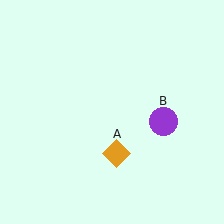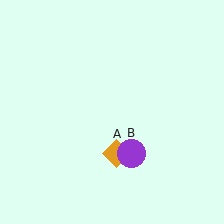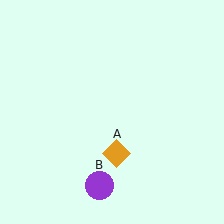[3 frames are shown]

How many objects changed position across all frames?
1 object changed position: purple circle (object B).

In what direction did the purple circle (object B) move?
The purple circle (object B) moved down and to the left.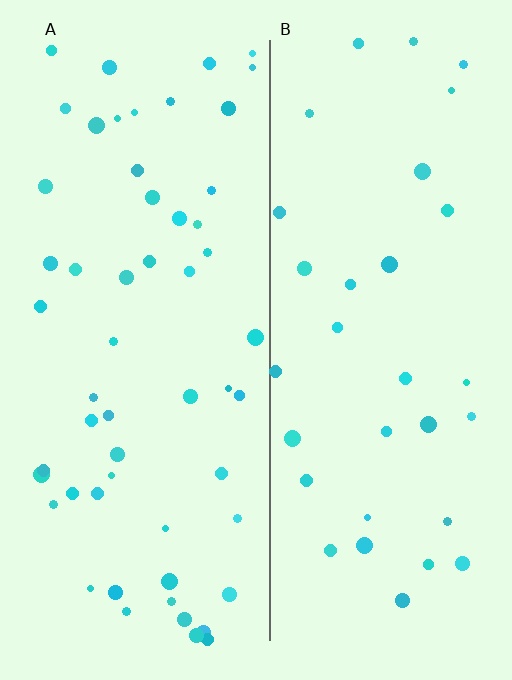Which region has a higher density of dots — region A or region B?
A (the left).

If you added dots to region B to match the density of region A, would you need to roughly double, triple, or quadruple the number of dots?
Approximately double.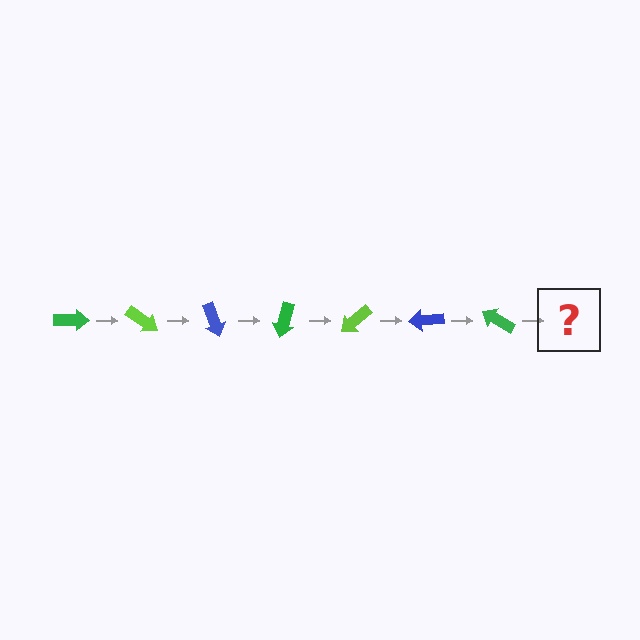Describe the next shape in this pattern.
It should be a lime arrow, rotated 245 degrees from the start.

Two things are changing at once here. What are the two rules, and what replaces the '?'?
The two rules are that it rotates 35 degrees each step and the color cycles through green, lime, and blue. The '?' should be a lime arrow, rotated 245 degrees from the start.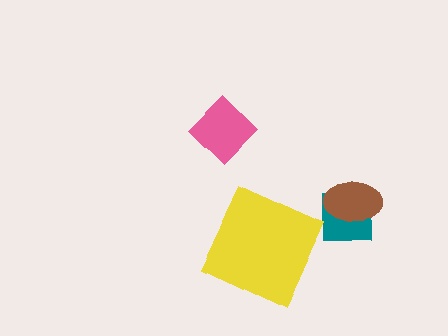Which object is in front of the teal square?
The brown ellipse is in front of the teal square.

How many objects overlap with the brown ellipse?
1 object overlaps with the brown ellipse.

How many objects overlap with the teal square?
1 object overlaps with the teal square.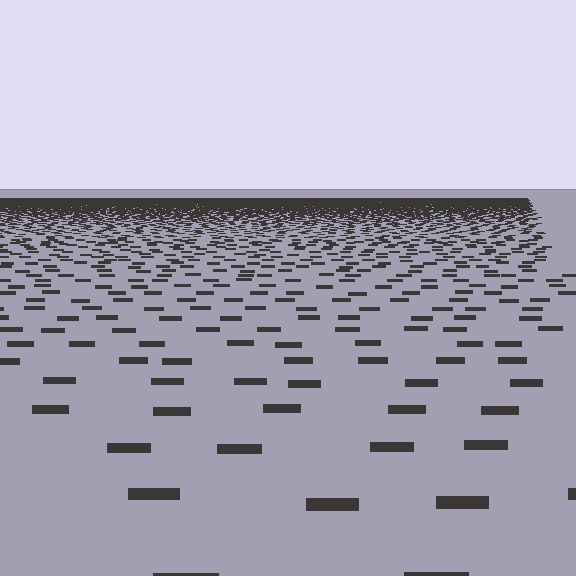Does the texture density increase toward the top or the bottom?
Density increases toward the top.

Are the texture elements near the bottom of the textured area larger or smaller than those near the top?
Larger. Near the bottom, elements are closer to the viewer and appear at a bigger on-screen size.